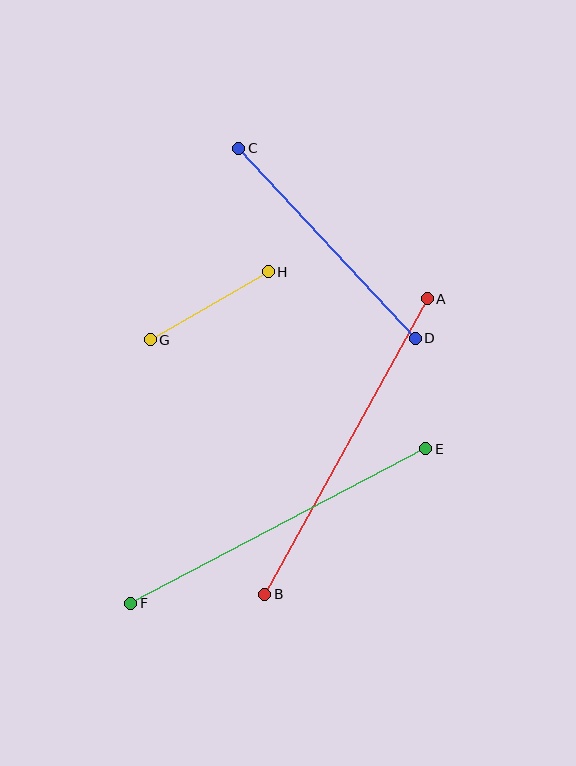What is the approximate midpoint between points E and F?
The midpoint is at approximately (278, 526) pixels.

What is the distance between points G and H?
The distance is approximately 136 pixels.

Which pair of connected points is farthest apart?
Points A and B are farthest apart.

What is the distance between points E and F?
The distance is approximately 333 pixels.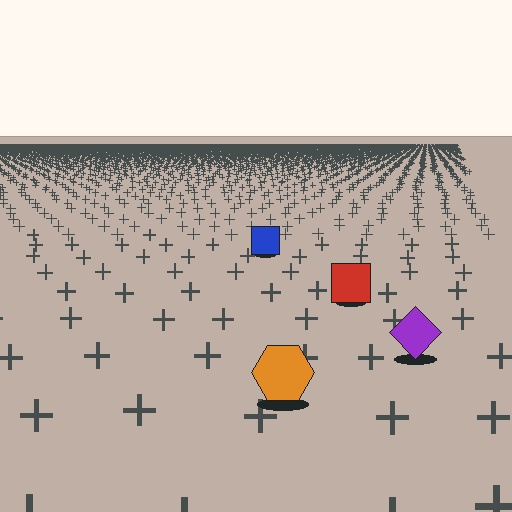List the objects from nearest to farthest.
From nearest to farthest: the orange hexagon, the purple diamond, the red square, the blue square.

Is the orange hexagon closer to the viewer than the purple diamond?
Yes. The orange hexagon is closer — you can tell from the texture gradient: the ground texture is coarser near it.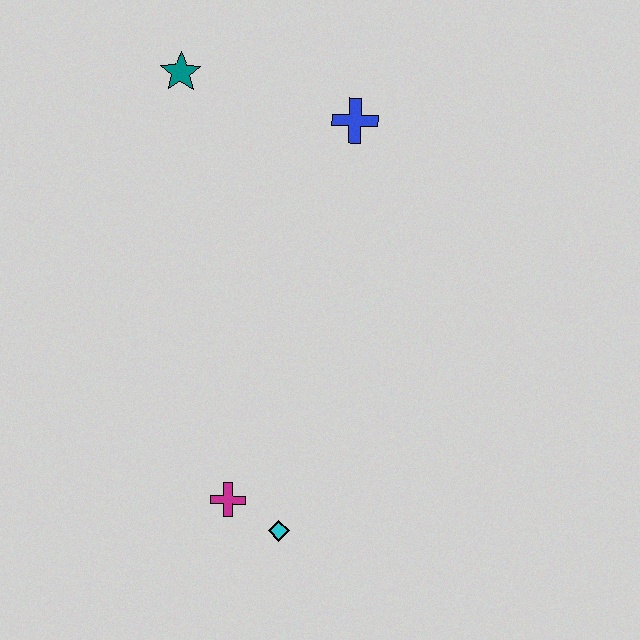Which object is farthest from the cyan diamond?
The teal star is farthest from the cyan diamond.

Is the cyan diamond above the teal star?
No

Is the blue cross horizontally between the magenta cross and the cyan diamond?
No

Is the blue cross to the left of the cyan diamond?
No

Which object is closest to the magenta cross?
The cyan diamond is closest to the magenta cross.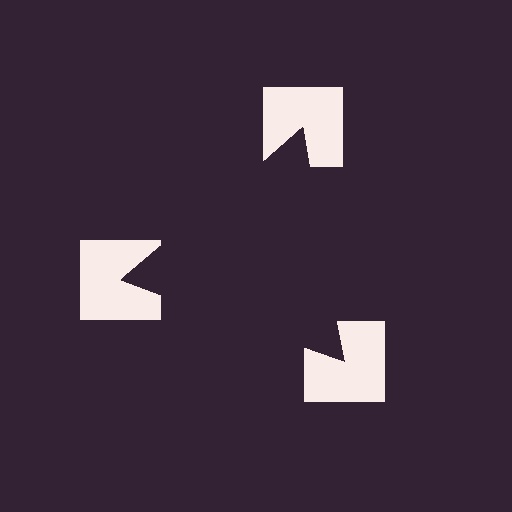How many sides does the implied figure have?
3 sides.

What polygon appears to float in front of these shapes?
An illusory triangle — its edges are inferred from the aligned wedge cuts in the notched squares, not physically drawn.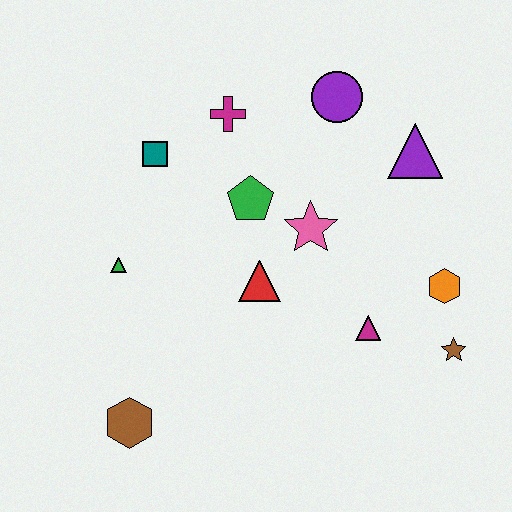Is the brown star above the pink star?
No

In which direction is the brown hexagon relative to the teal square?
The brown hexagon is below the teal square.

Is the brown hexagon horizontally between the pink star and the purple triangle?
No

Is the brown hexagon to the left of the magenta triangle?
Yes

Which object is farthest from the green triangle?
The brown star is farthest from the green triangle.